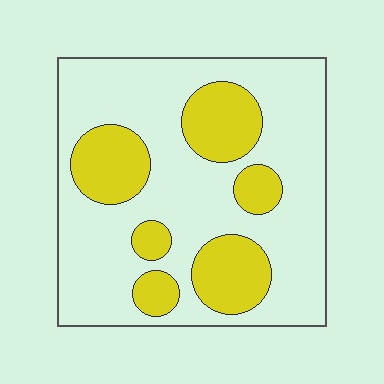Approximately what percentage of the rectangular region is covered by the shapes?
Approximately 30%.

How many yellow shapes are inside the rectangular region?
6.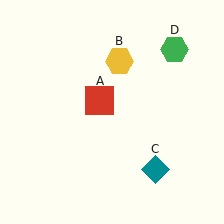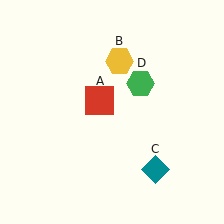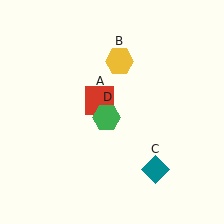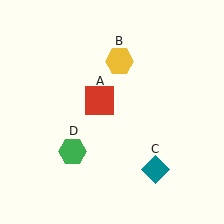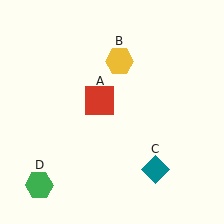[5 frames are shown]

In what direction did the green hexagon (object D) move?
The green hexagon (object D) moved down and to the left.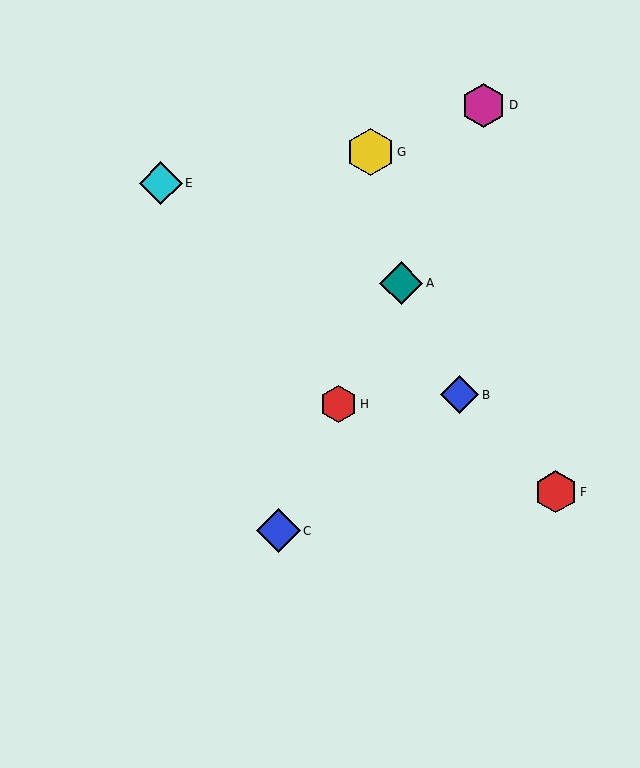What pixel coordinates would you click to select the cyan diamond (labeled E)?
Click at (161, 183) to select the cyan diamond E.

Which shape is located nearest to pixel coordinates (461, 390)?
The blue diamond (labeled B) at (460, 395) is nearest to that location.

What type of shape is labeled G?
Shape G is a yellow hexagon.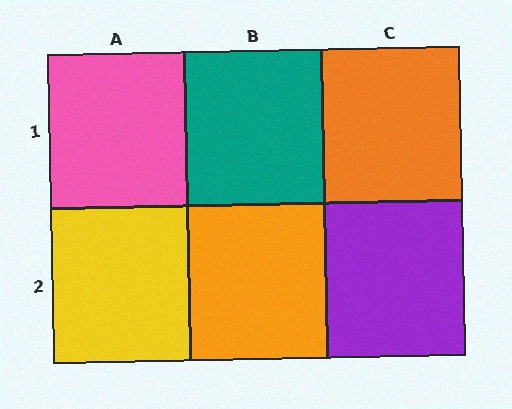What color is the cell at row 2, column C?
Purple.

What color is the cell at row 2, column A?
Yellow.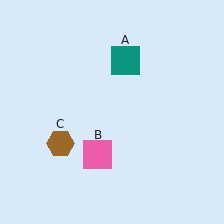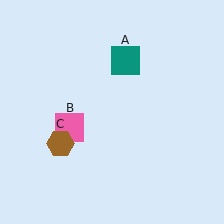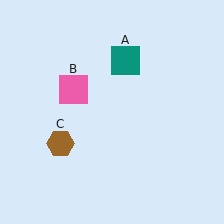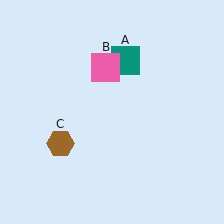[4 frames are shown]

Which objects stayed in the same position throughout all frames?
Teal square (object A) and brown hexagon (object C) remained stationary.